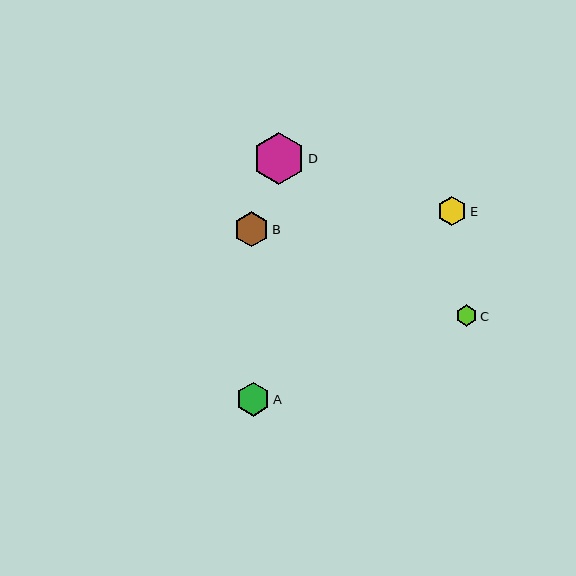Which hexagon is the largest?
Hexagon D is the largest with a size of approximately 52 pixels.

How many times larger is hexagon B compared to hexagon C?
Hexagon B is approximately 1.6 times the size of hexagon C.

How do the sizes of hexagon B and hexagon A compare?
Hexagon B and hexagon A are approximately the same size.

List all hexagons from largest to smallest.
From largest to smallest: D, B, A, E, C.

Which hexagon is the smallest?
Hexagon C is the smallest with a size of approximately 21 pixels.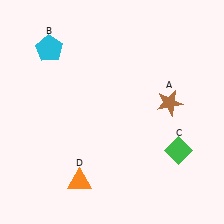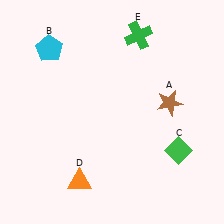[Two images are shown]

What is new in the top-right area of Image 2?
A green cross (E) was added in the top-right area of Image 2.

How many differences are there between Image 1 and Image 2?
There is 1 difference between the two images.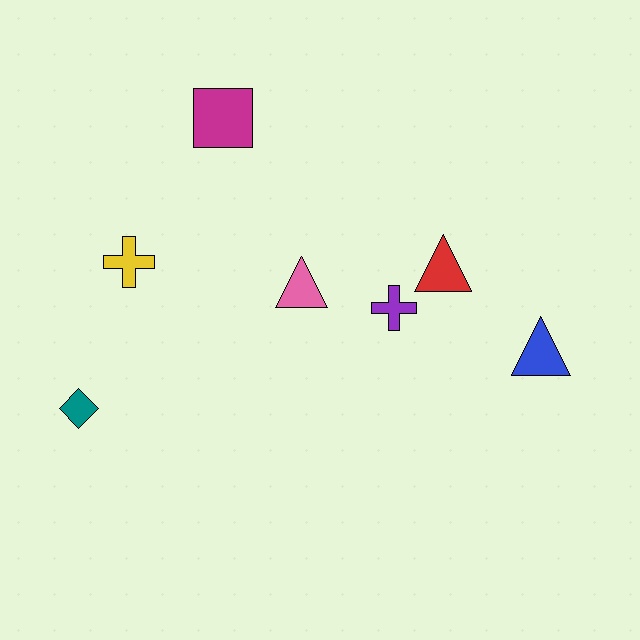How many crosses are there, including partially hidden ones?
There are 2 crosses.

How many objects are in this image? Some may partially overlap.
There are 7 objects.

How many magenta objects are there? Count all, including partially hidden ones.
There is 1 magenta object.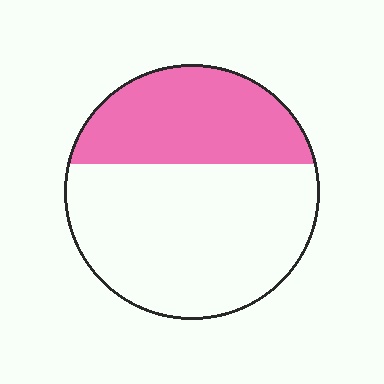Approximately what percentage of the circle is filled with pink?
Approximately 35%.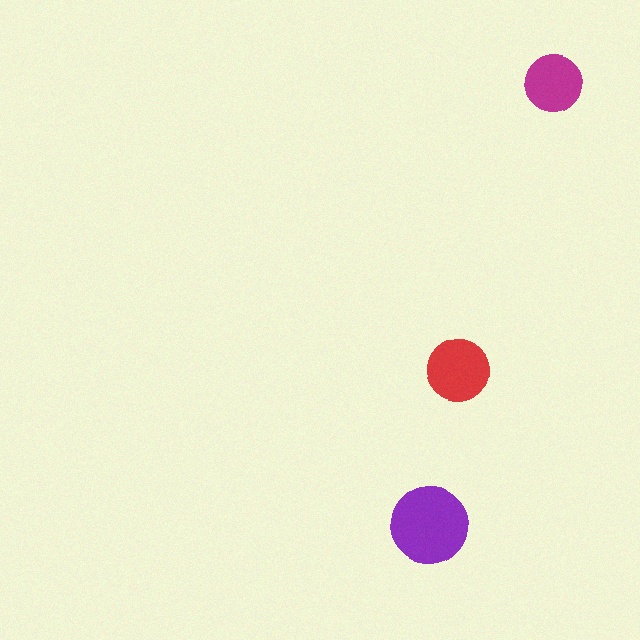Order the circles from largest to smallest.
the purple one, the red one, the magenta one.